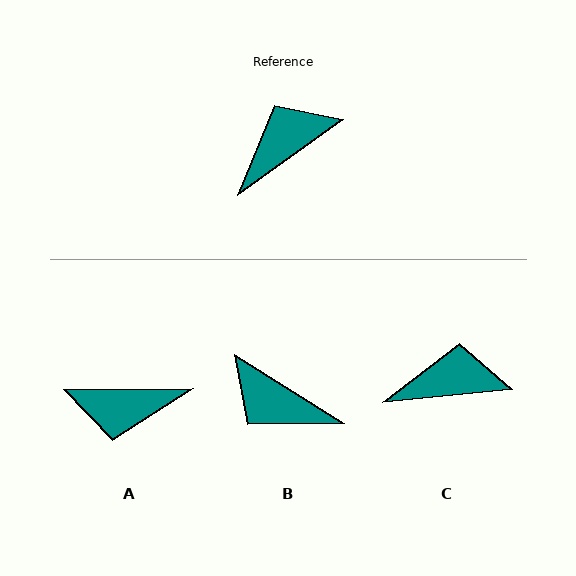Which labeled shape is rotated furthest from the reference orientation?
A, about 145 degrees away.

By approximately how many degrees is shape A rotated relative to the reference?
Approximately 145 degrees counter-clockwise.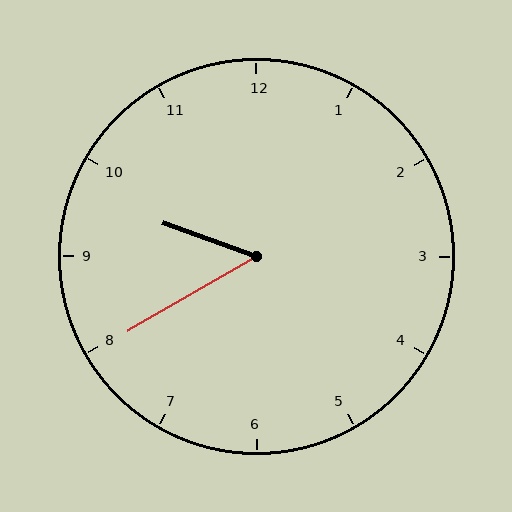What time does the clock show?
9:40.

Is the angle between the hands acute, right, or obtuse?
It is acute.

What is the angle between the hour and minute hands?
Approximately 50 degrees.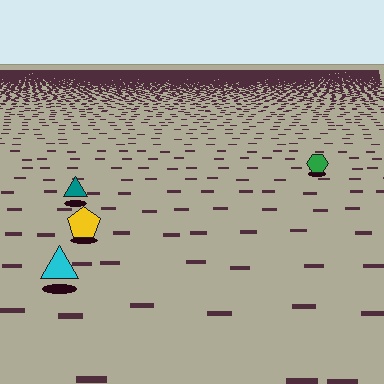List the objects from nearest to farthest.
From nearest to farthest: the cyan triangle, the yellow pentagon, the teal triangle, the green hexagon.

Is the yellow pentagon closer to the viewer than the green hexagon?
Yes. The yellow pentagon is closer — you can tell from the texture gradient: the ground texture is coarser near it.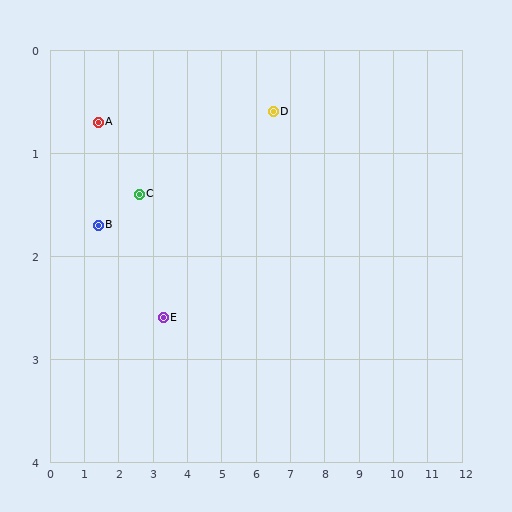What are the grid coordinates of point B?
Point B is at approximately (1.4, 1.7).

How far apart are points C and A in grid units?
Points C and A are about 1.4 grid units apart.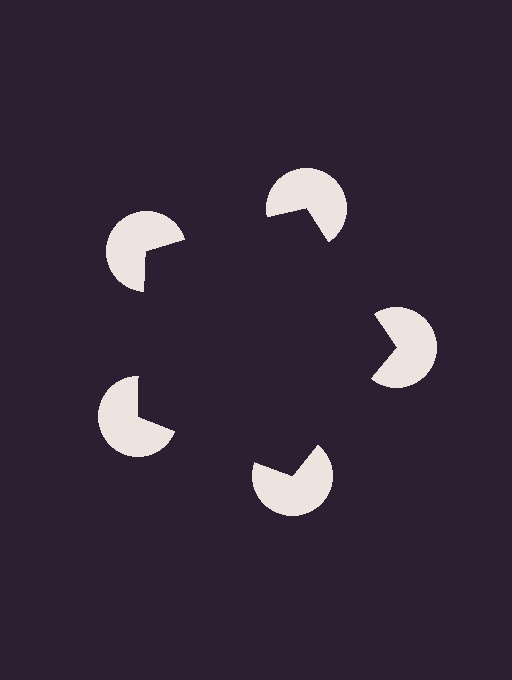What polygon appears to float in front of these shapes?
An illusory pentagon — its edges are inferred from the aligned wedge cuts in the pac-man discs, not physically drawn.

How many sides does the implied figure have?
5 sides.